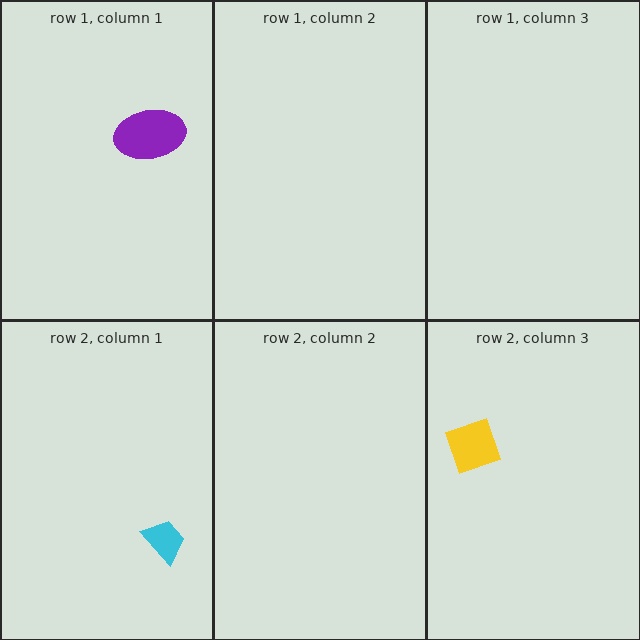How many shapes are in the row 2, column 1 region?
1.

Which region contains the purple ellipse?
The row 1, column 1 region.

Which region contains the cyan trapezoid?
The row 2, column 1 region.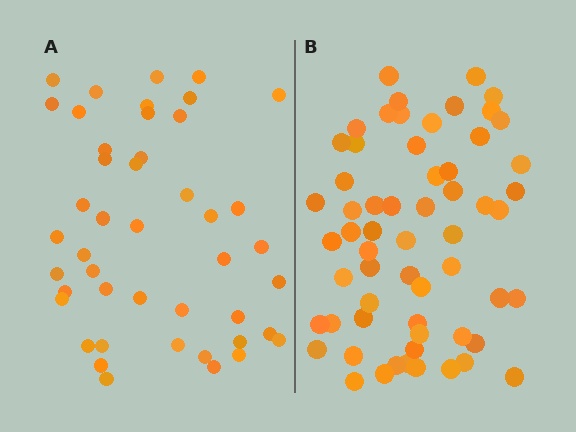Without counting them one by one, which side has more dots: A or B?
Region B (the right region) has more dots.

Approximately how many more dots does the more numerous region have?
Region B has approximately 15 more dots than region A.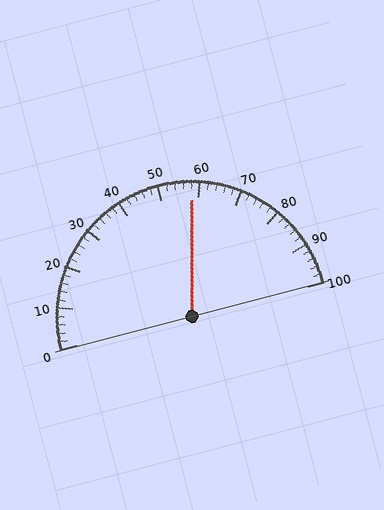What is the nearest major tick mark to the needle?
The nearest major tick mark is 60.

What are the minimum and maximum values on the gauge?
The gauge ranges from 0 to 100.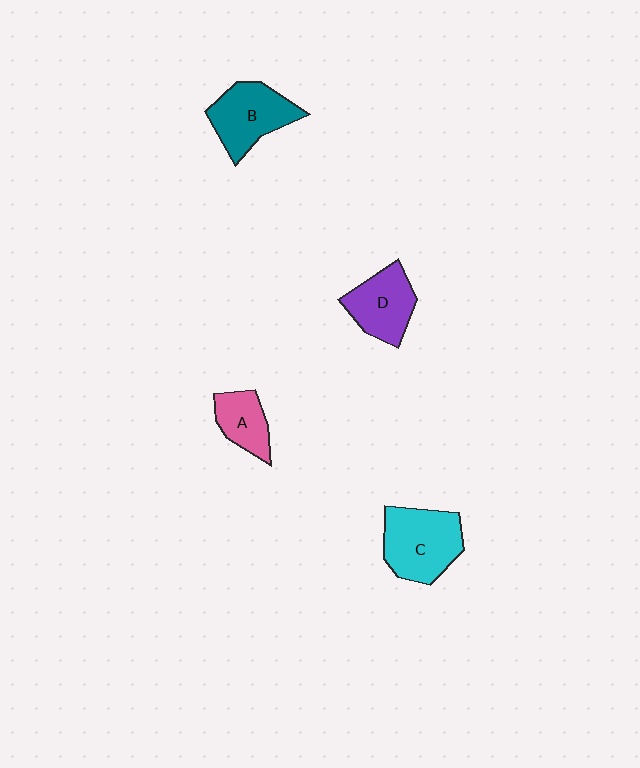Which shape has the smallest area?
Shape A (pink).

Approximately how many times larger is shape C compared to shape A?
Approximately 1.8 times.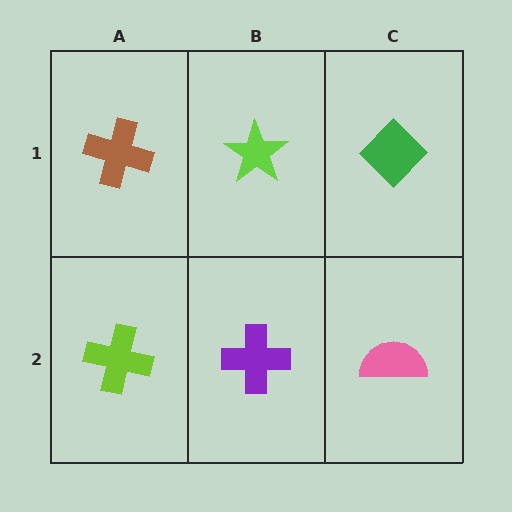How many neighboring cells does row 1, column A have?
2.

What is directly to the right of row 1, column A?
A lime star.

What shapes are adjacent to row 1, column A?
A lime cross (row 2, column A), a lime star (row 1, column B).